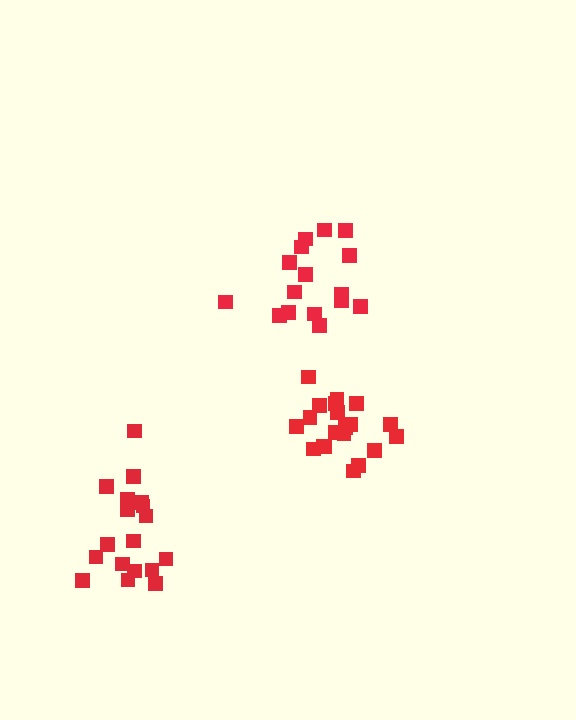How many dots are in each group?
Group 1: 18 dots, Group 2: 20 dots, Group 3: 16 dots (54 total).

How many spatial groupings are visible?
There are 3 spatial groupings.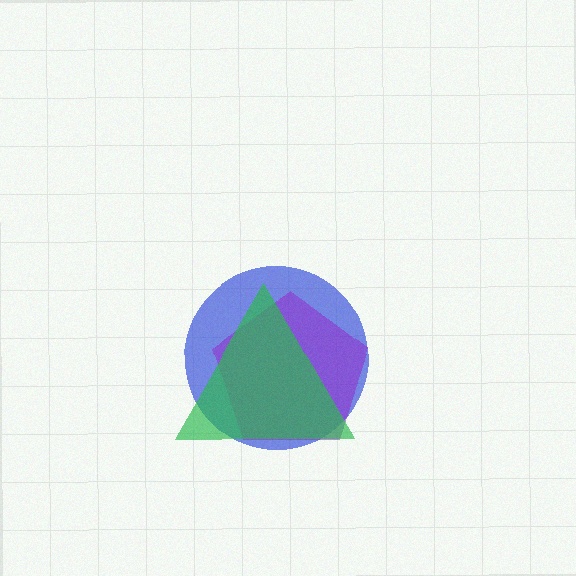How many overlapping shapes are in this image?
There are 3 overlapping shapes in the image.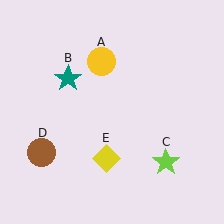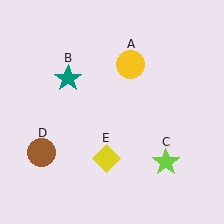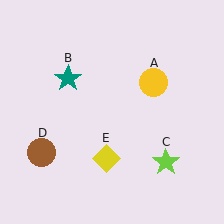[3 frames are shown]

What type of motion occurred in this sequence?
The yellow circle (object A) rotated clockwise around the center of the scene.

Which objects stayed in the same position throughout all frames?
Teal star (object B) and lime star (object C) and brown circle (object D) and yellow diamond (object E) remained stationary.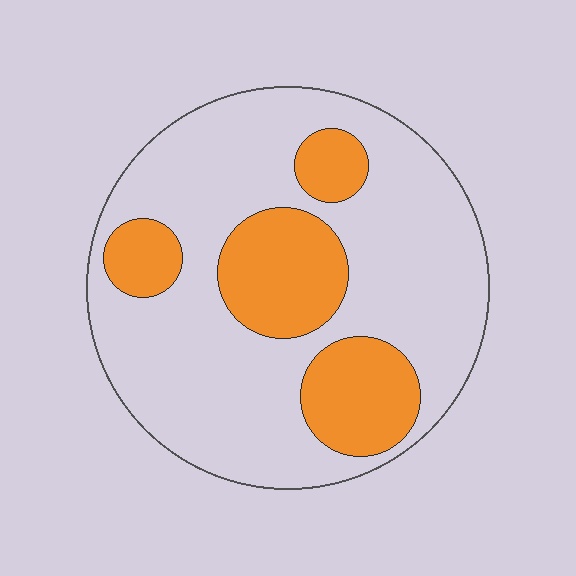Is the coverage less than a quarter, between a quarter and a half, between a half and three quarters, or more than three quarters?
Between a quarter and a half.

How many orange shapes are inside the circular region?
4.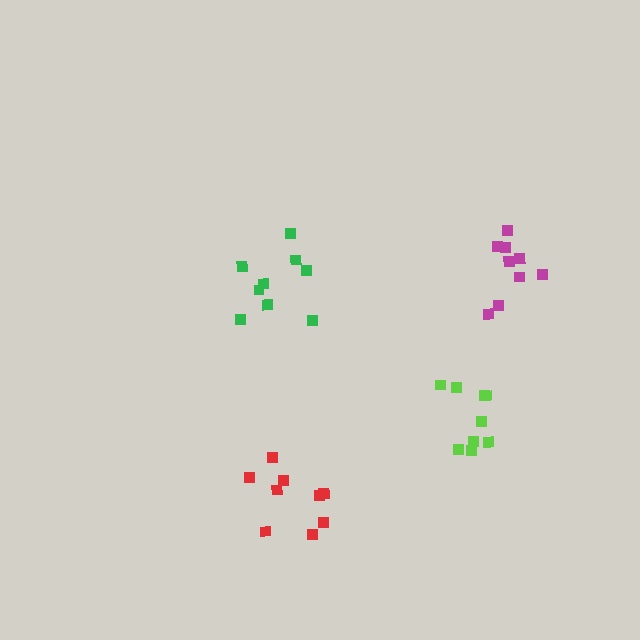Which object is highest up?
The magenta cluster is topmost.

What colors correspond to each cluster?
The clusters are colored: green, red, magenta, lime.